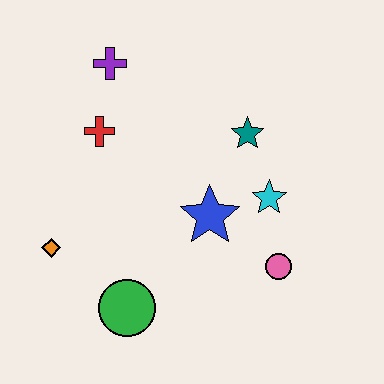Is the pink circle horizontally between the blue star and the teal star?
No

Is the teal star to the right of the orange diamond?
Yes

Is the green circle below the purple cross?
Yes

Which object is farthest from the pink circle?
The purple cross is farthest from the pink circle.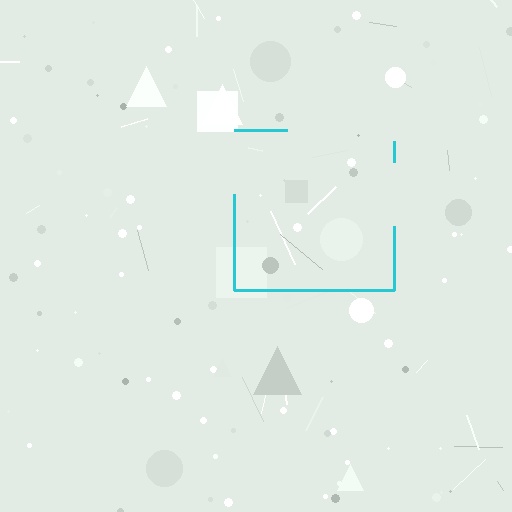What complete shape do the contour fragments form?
The contour fragments form a square.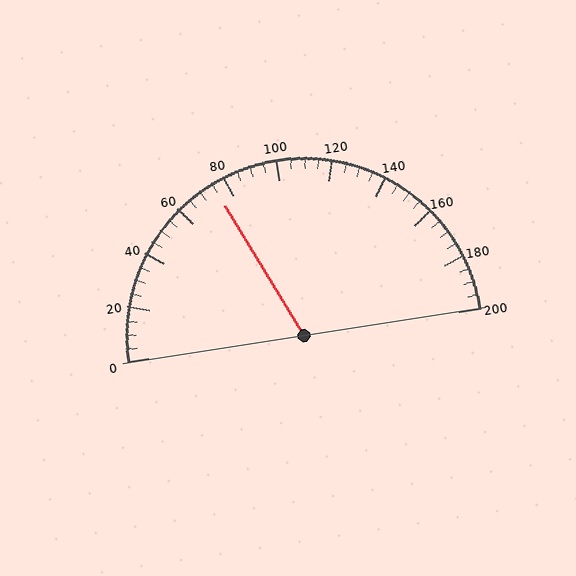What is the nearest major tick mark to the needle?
The nearest major tick mark is 80.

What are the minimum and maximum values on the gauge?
The gauge ranges from 0 to 200.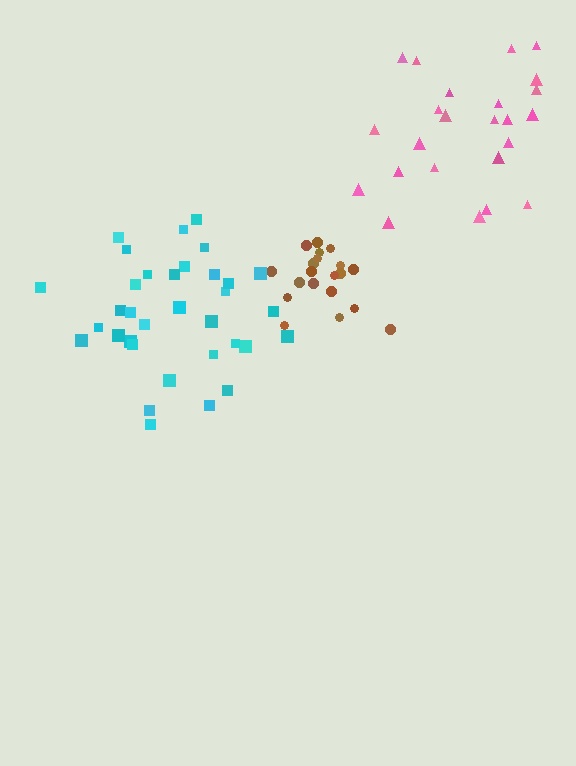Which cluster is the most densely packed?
Brown.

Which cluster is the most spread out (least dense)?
Pink.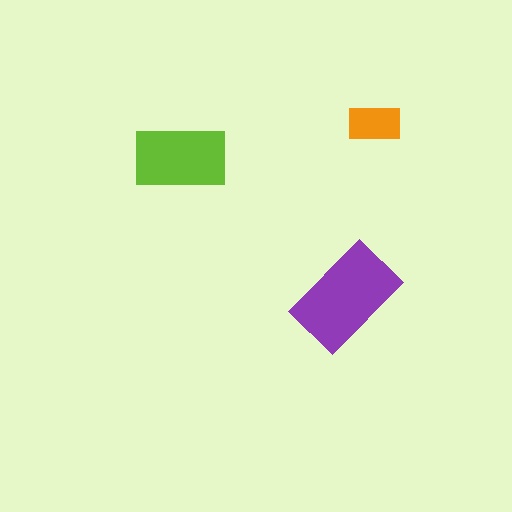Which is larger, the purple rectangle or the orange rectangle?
The purple one.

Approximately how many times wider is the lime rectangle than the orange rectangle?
About 1.5 times wider.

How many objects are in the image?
There are 3 objects in the image.